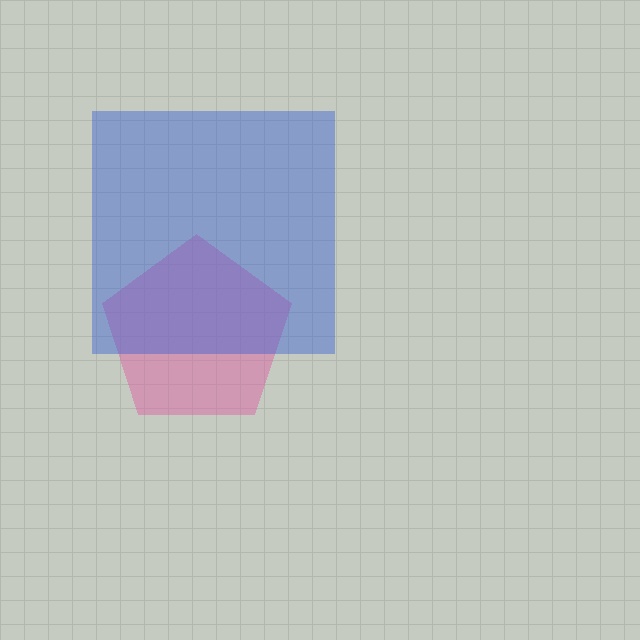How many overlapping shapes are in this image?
There are 2 overlapping shapes in the image.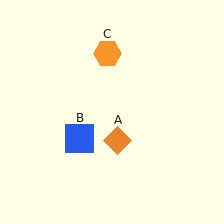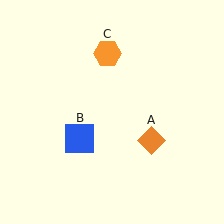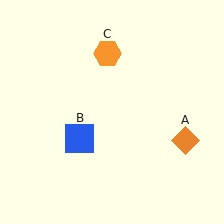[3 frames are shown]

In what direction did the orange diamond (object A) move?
The orange diamond (object A) moved right.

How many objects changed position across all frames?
1 object changed position: orange diamond (object A).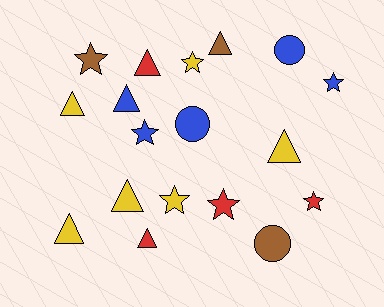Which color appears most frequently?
Yellow, with 6 objects.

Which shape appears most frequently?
Triangle, with 8 objects.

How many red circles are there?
There are no red circles.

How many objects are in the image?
There are 18 objects.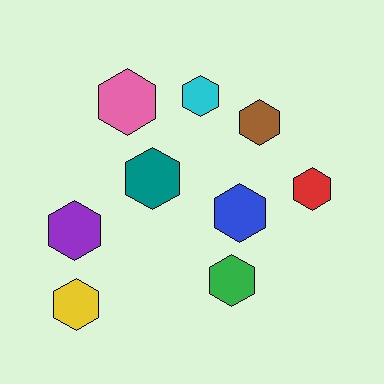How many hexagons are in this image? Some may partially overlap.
There are 9 hexagons.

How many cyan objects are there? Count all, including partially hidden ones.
There is 1 cyan object.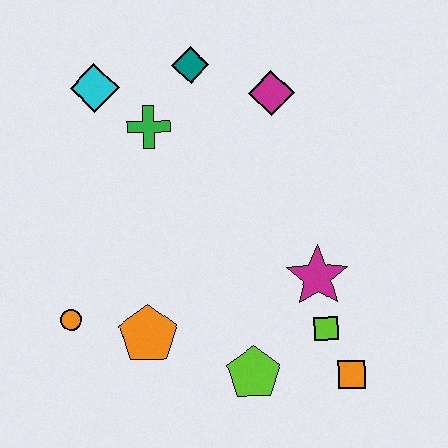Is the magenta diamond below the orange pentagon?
No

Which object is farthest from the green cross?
The orange square is farthest from the green cross.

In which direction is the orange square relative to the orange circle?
The orange square is to the right of the orange circle.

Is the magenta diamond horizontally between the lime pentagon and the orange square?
Yes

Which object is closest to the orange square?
The lime square is closest to the orange square.